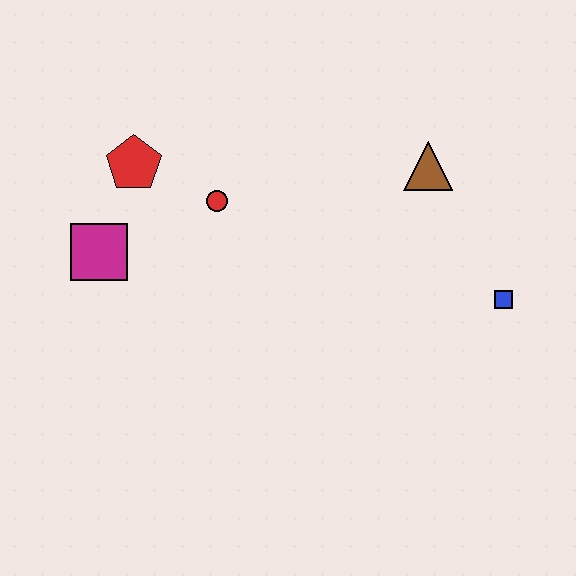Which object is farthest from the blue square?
The magenta square is farthest from the blue square.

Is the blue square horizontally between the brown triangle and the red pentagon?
No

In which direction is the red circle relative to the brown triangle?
The red circle is to the left of the brown triangle.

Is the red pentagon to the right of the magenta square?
Yes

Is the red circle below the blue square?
No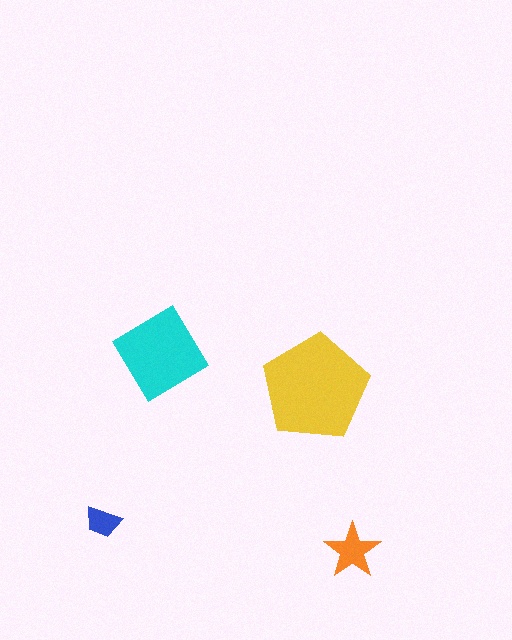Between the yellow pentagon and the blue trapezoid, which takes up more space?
The yellow pentagon.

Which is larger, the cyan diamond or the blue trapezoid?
The cyan diamond.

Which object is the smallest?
The blue trapezoid.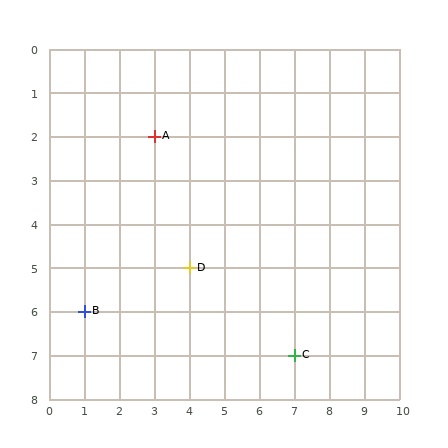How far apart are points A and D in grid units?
Points A and D are 1 column and 3 rows apart (about 3.2 grid units diagonally).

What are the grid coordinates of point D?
Point D is at grid coordinates (4, 5).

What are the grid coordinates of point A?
Point A is at grid coordinates (3, 2).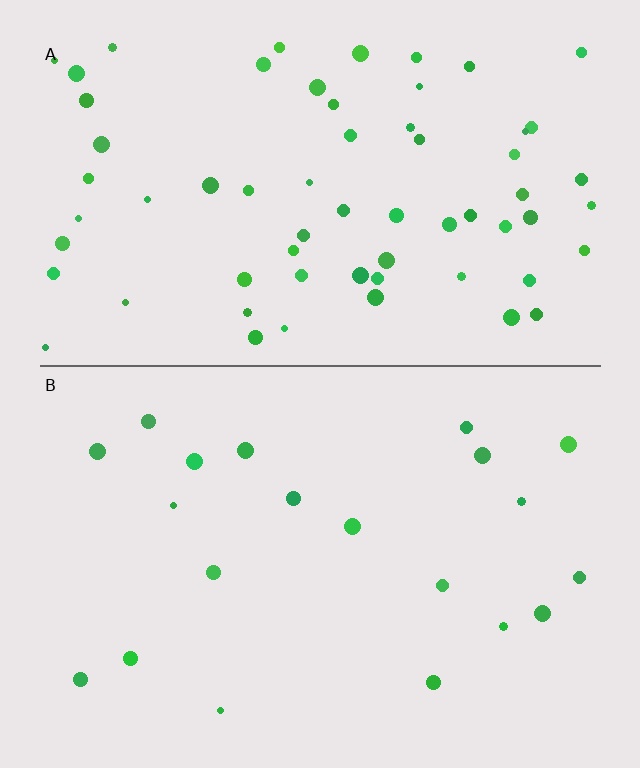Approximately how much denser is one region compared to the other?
Approximately 2.9× — region A over region B.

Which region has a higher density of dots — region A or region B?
A (the top).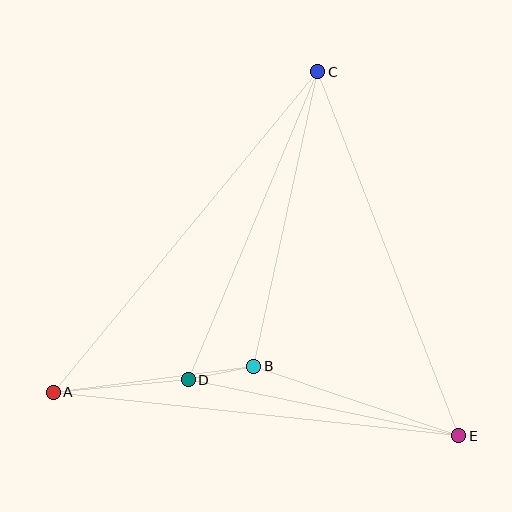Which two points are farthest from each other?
Points A and C are farthest from each other.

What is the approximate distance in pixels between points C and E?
The distance between C and E is approximately 390 pixels.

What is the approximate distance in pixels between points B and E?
The distance between B and E is approximately 217 pixels.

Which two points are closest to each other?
Points B and D are closest to each other.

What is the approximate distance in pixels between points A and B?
The distance between A and B is approximately 202 pixels.